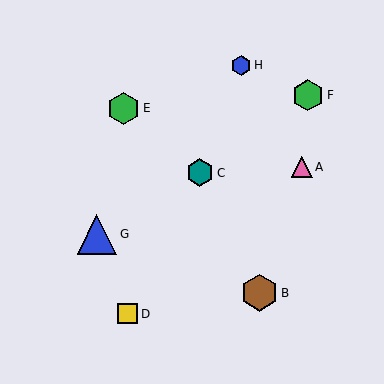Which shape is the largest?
The blue triangle (labeled G) is the largest.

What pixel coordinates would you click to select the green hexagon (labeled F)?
Click at (308, 95) to select the green hexagon F.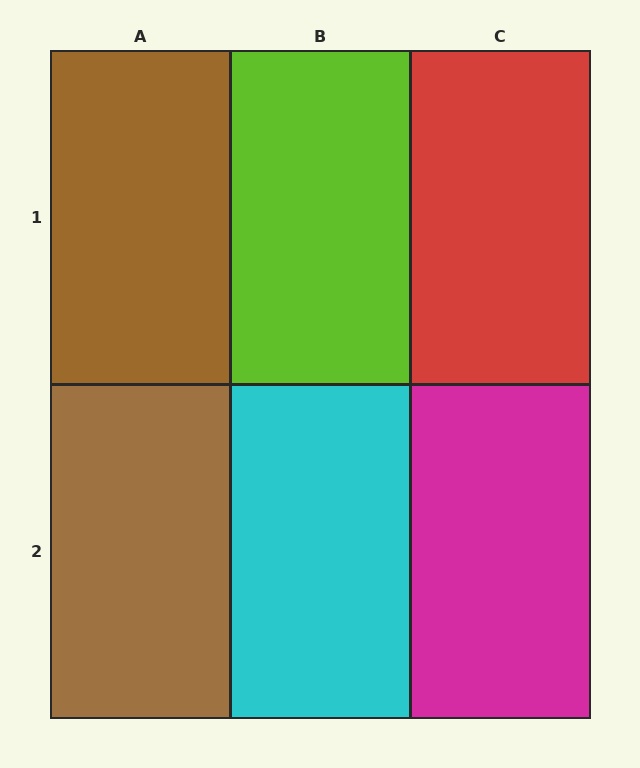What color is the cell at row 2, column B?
Cyan.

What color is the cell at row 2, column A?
Brown.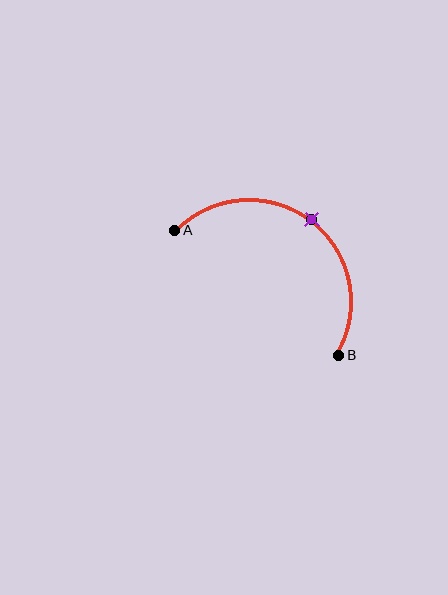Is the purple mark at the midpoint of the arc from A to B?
Yes. The purple mark lies on the arc at equal arc-length from both A and B — it is the arc midpoint.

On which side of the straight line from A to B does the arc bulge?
The arc bulges above and to the right of the straight line connecting A and B.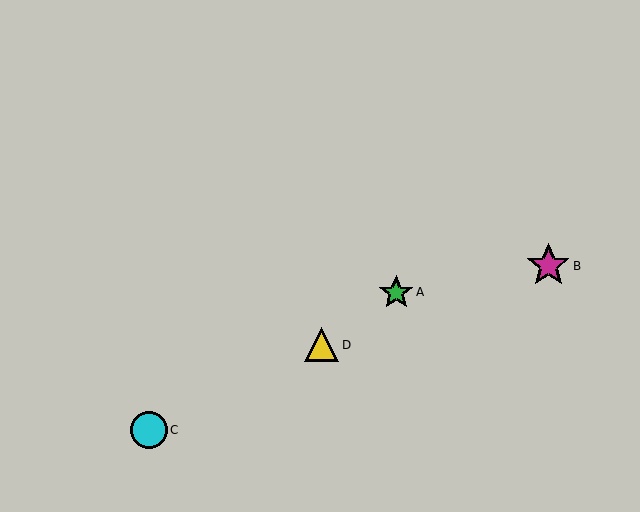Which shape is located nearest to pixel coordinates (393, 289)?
The green star (labeled A) at (396, 292) is nearest to that location.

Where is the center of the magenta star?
The center of the magenta star is at (548, 266).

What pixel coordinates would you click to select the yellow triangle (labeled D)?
Click at (321, 345) to select the yellow triangle D.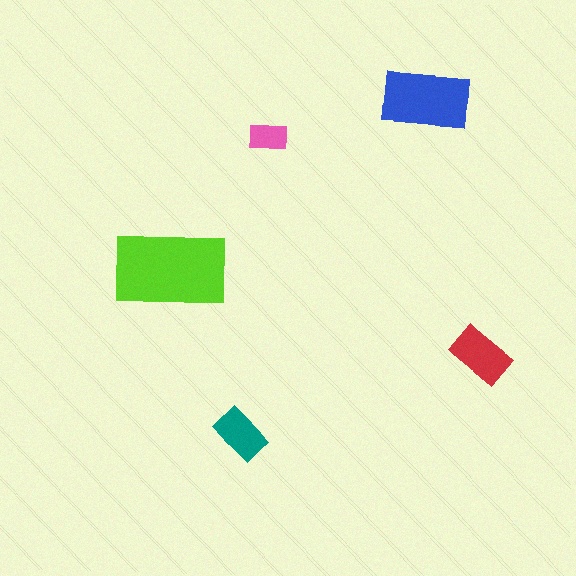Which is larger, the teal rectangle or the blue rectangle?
The blue one.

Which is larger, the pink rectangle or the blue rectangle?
The blue one.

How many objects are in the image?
There are 5 objects in the image.